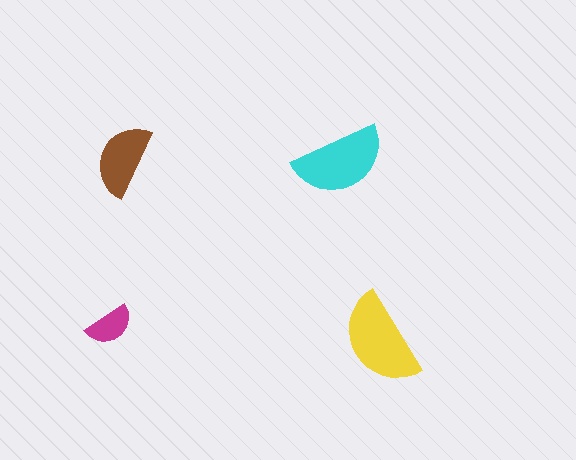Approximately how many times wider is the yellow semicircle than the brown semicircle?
About 1.5 times wider.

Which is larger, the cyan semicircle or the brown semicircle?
The cyan one.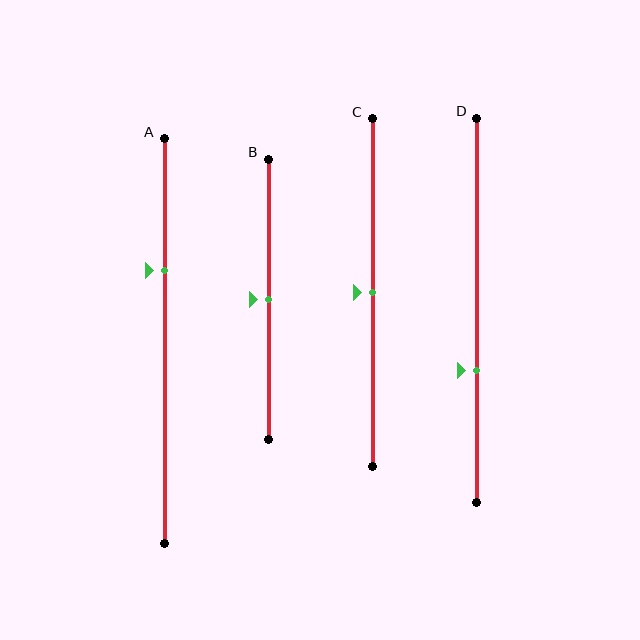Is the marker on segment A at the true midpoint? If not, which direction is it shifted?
No, the marker on segment A is shifted upward by about 17% of the segment length.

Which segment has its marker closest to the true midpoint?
Segment B has its marker closest to the true midpoint.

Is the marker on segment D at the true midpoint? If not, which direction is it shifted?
No, the marker on segment D is shifted downward by about 16% of the segment length.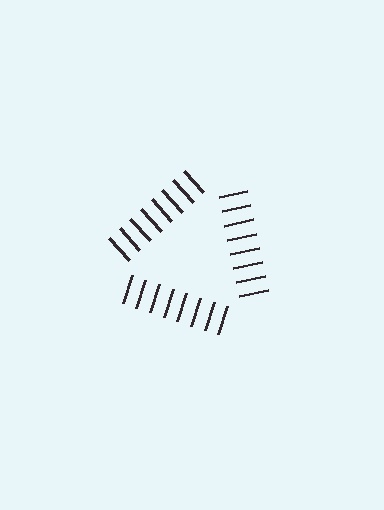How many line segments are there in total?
24 — 8 along each of the 3 edges.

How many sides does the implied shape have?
3 sides — the line-ends trace a triangle.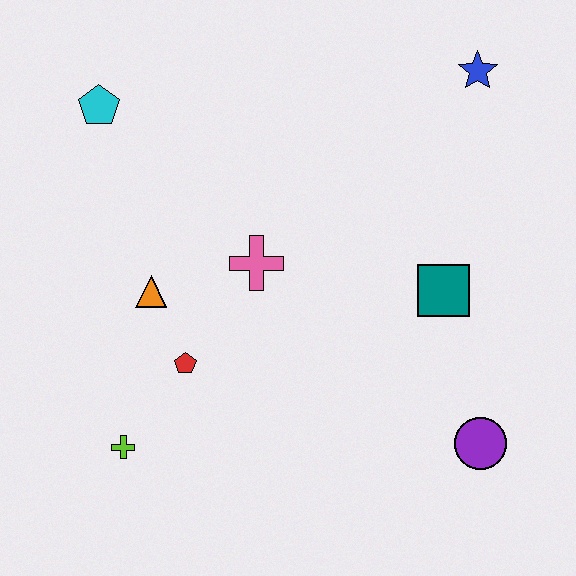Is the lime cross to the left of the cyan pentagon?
No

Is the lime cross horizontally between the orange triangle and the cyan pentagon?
Yes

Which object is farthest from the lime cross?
The blue star is farthest from the lime cross.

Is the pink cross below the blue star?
Yes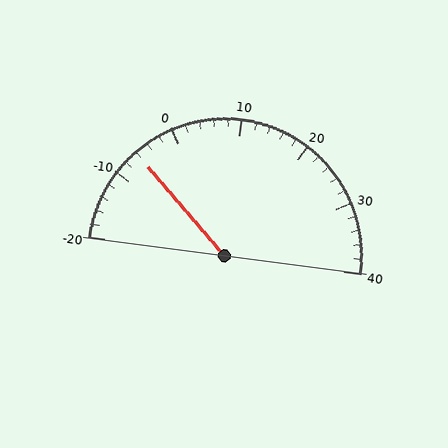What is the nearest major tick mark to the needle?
The nearest major tick mark is -10.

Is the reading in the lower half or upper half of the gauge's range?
The reading is in the lower half of the range (-20 to 40).